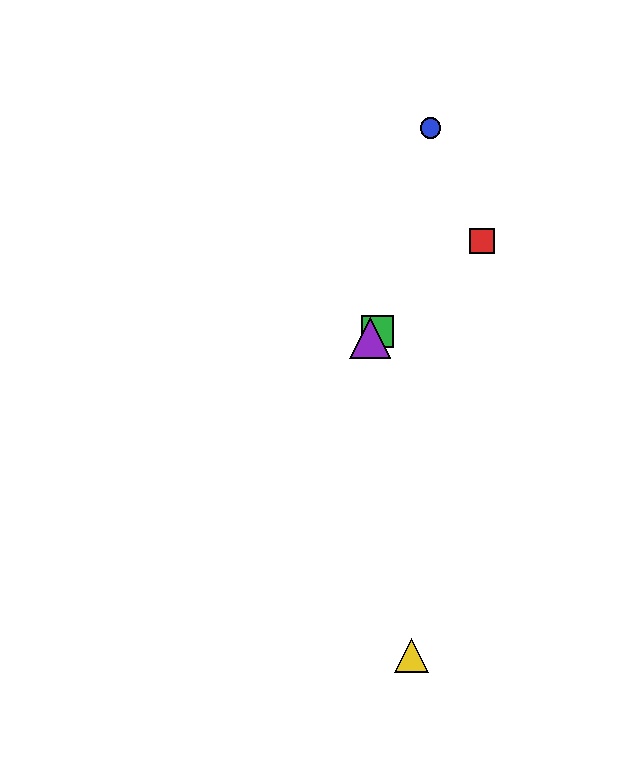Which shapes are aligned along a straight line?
The red square, the green square, the purple triangle are aligned along a straight line.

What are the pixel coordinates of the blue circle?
The blue circle is at (431, 128).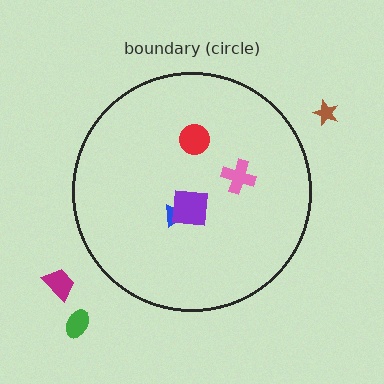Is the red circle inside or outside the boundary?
Inside.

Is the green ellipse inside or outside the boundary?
Outside.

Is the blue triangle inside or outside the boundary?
Inside.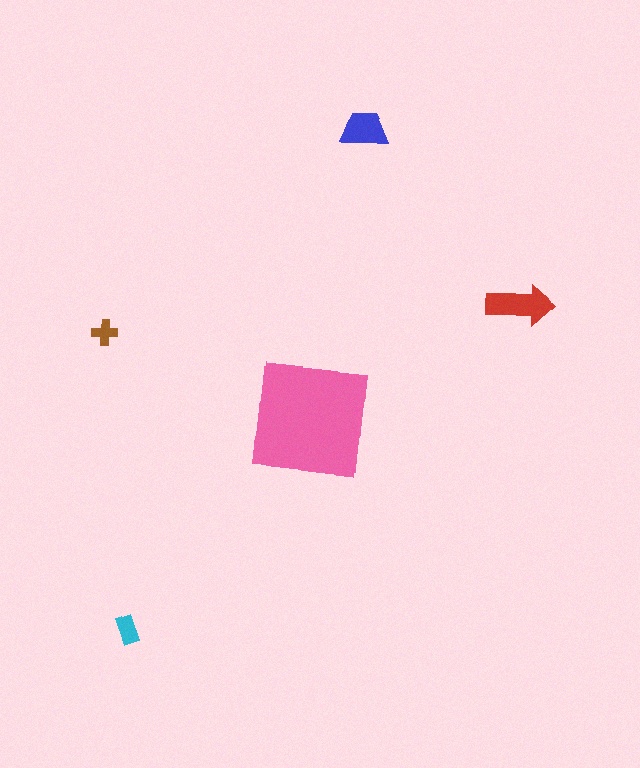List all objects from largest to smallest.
The pink square, the red arrow, the blue trapezoid, the cyan rectangle, the brown cross.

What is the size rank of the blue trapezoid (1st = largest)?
3rd.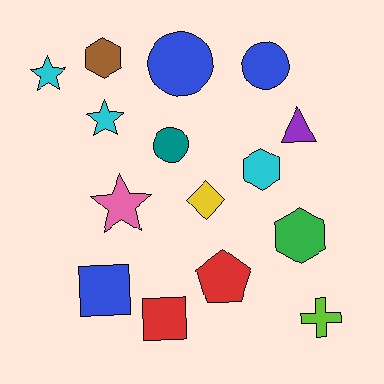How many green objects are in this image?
There is 1 green object.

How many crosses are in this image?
There is 1 cross.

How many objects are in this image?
There are 15 objects.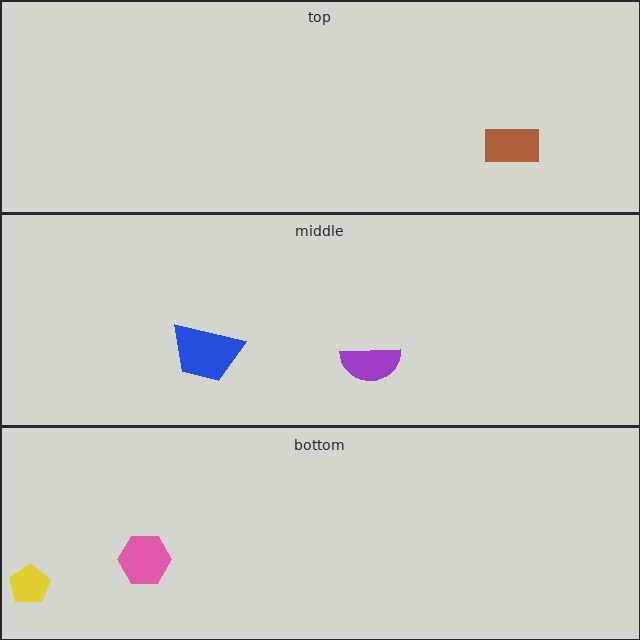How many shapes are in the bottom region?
2.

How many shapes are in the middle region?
2.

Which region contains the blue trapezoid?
The middle region.